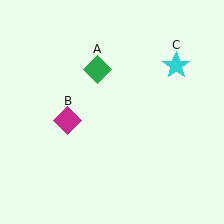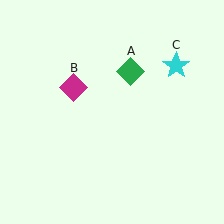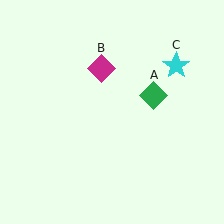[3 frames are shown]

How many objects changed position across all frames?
2 objects changed position: green diamond (object A), magenta diamond (object B).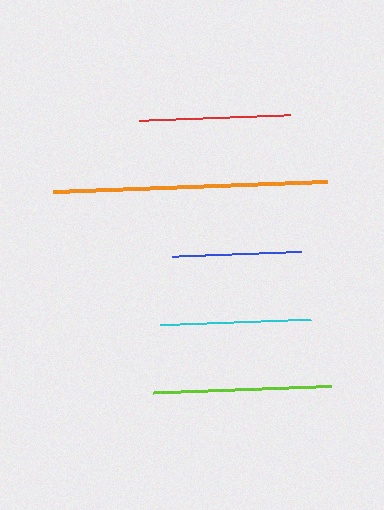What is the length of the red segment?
The red segment is approximately 151 pixels long.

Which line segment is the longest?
The orange line is the longest at approximately 275 pixels.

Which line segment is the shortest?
The blue line is the shortest at approximately 128 pixels.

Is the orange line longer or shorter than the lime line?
The orange line is longer than the lime line.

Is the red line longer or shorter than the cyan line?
The cyan line is longer than the red line.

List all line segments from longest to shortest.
From longest to shortest: orange, lime, cyan, red, blue.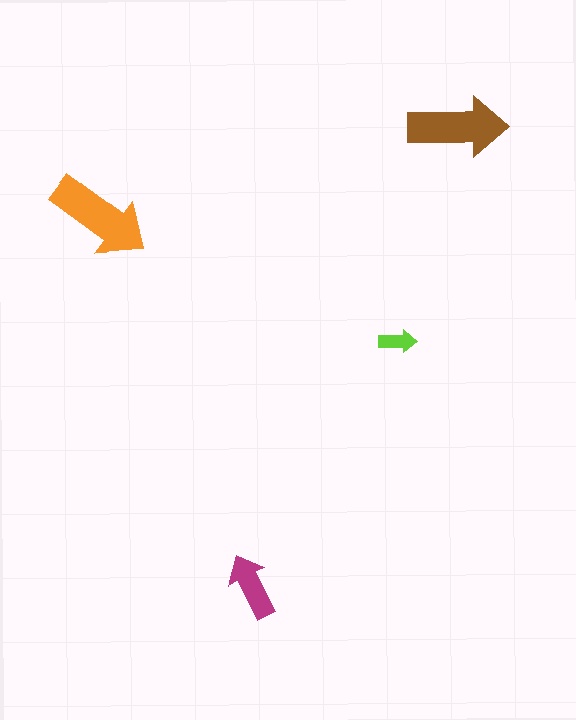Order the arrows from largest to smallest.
the orange one, the brown one, the magenta one, the lime one.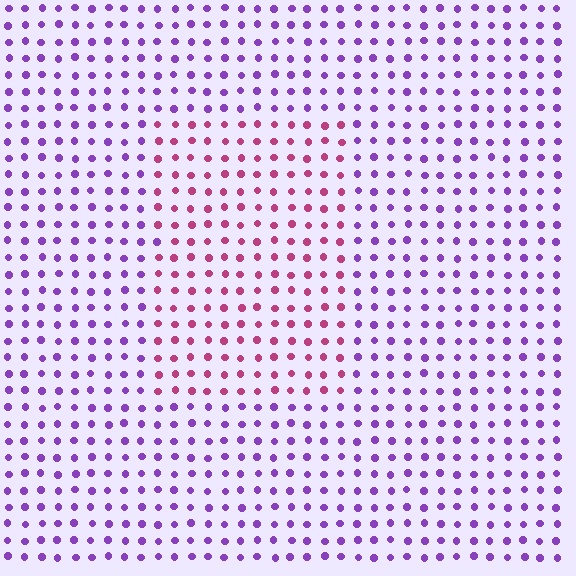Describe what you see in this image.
The image is filled with small purple elements in a uniform arrangement. A rectangle-shaped region is visible where the elements are tinted to a slightly different hue, forming a subtle color boundary.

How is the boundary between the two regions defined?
The boundary is defined purely by a slight shift in hue (about 52 degrees). Spacing, size, and orientation are identical on both sides.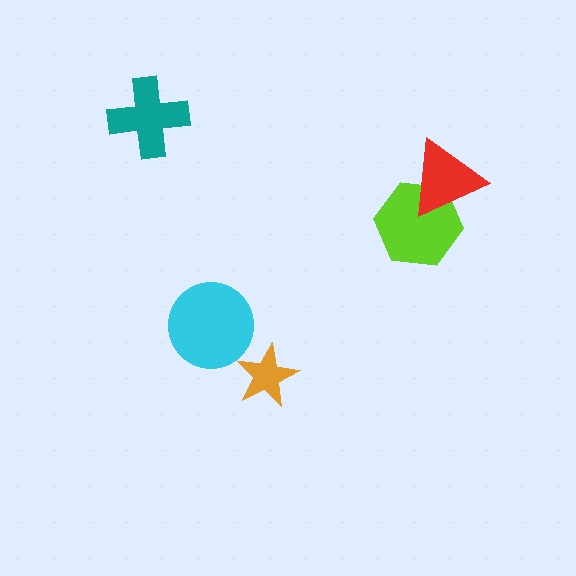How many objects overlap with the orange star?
0 objects overlap with the orange star.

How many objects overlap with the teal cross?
0 objects overlap with the teal cross.